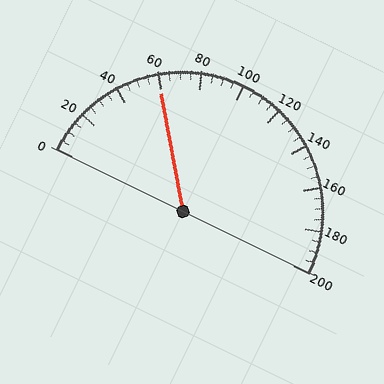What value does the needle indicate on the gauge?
The needle indicates approximately 60.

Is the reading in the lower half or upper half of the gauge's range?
The reading is in the lower half of the range (0 to 200).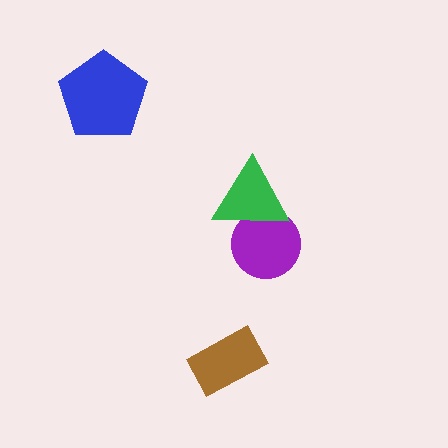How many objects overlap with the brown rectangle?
0 objects overlap with the brown rectangle.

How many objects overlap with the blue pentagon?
0 objects overlap with the blue pentagon.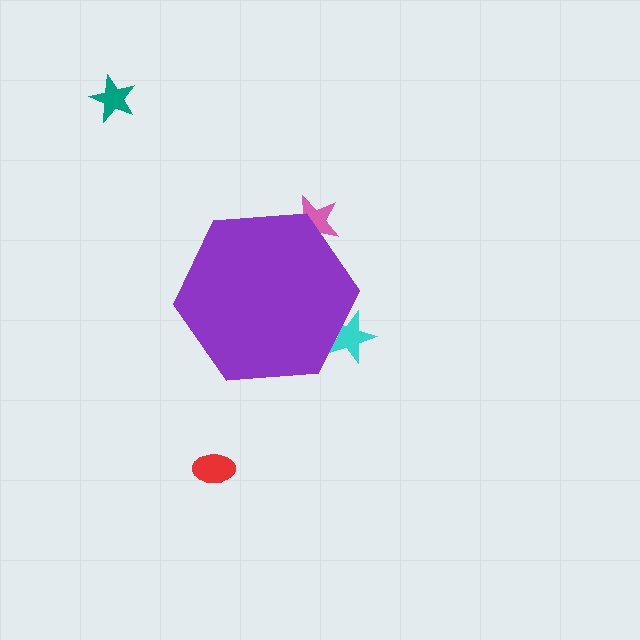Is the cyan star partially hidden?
Yes, the cyan star is partially hidden behind the purple hexagon.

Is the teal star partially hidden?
No, the teal star is fully visible.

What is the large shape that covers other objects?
A purple hexagon.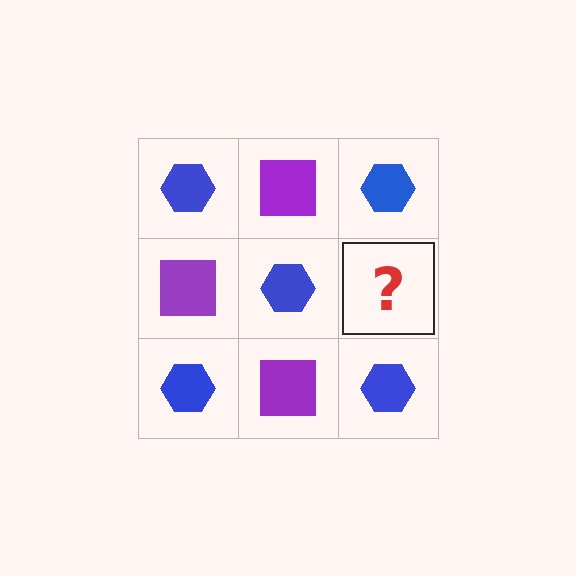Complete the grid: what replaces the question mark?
The question mark should be replaced with a purple square.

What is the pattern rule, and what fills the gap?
The rule is that it alternates blue hexagon and purple square in a checkerboard pattern. The gap should be filled with a purple square.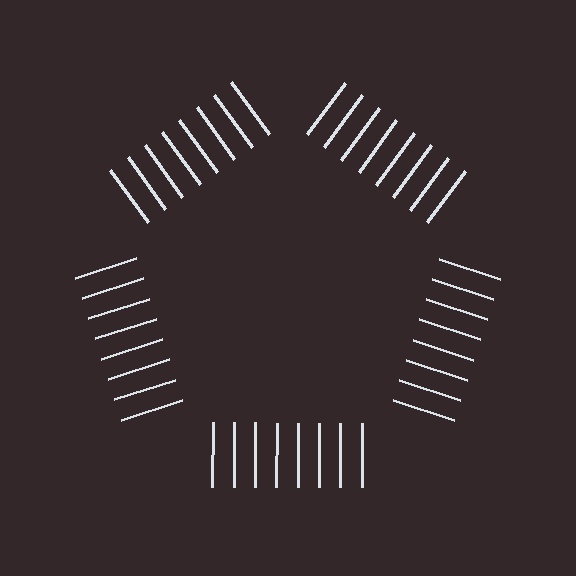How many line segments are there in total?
40 — 8 along each of the 5 edges.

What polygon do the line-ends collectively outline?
An illusory pentagon — the line segments terminate on its edges but no continuous stroke is drawn.